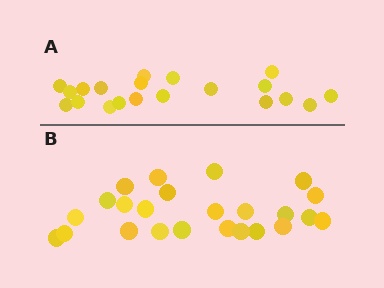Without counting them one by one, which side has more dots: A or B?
Region B (the bottom region) has more dots.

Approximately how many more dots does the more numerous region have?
Region B has about 4 more dots than region A.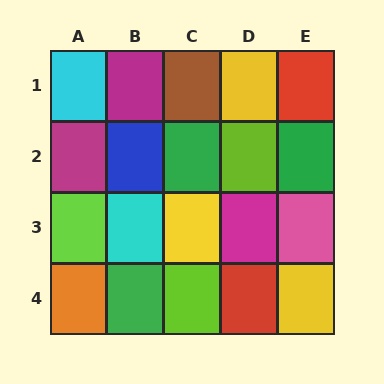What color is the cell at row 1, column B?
Magenta.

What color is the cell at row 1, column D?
Yellow.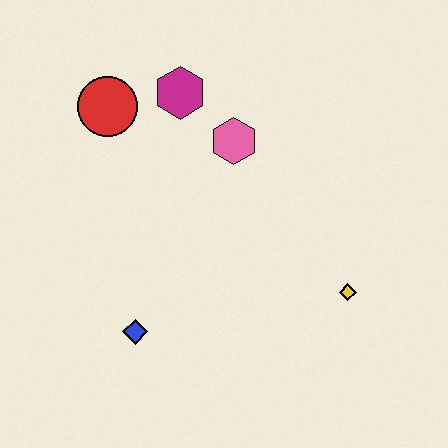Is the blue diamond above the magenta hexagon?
No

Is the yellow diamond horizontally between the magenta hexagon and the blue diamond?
No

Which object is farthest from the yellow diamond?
The red circle is farthest from the yellow diamond.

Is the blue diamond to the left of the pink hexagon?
Yes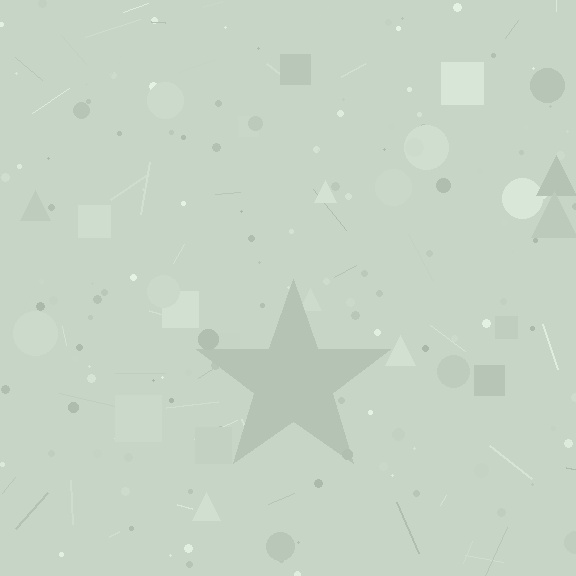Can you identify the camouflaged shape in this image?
The camouflaged shape is a star.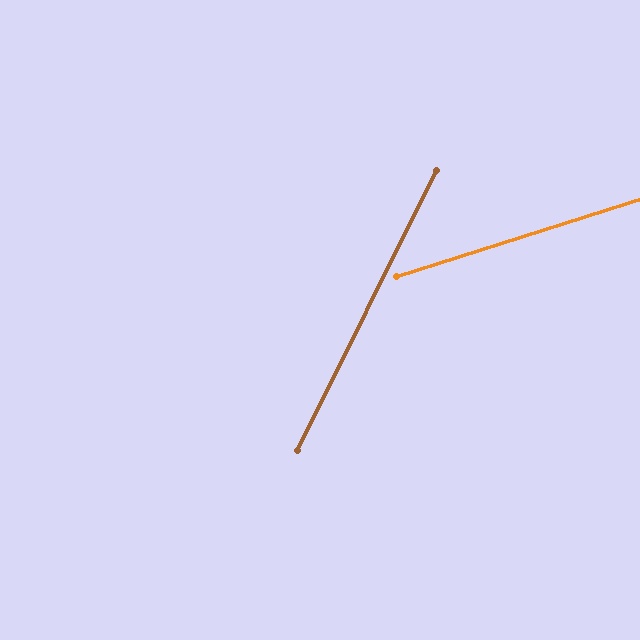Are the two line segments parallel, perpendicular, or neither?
Neither parallel nor perpendicular — they differ by about 46°.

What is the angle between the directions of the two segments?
Approximately 46 degrees.